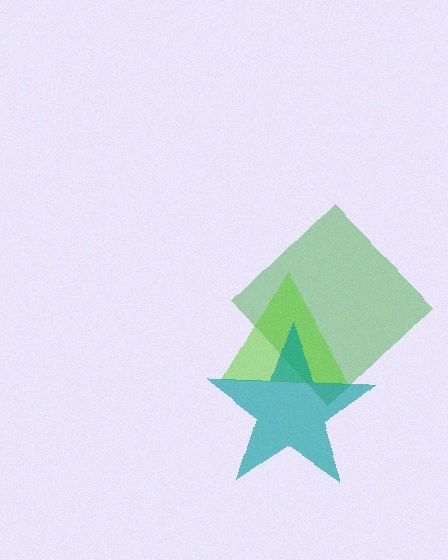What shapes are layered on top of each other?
The layered shapes are: a green diamond, a lime triangle, a teal star.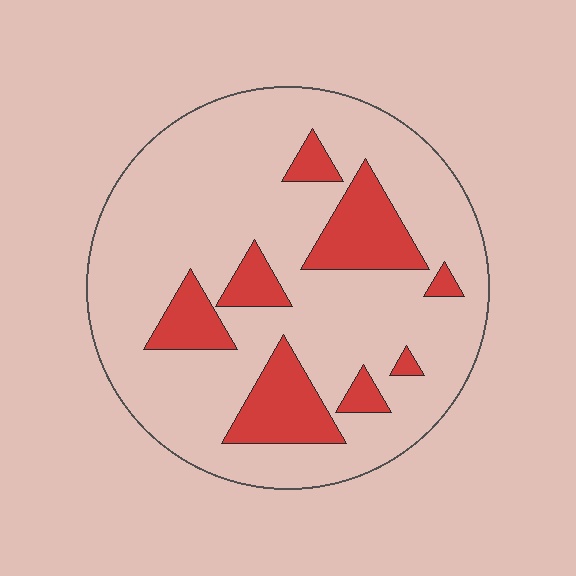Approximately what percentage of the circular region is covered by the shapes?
Approximately 20%.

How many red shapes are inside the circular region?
8.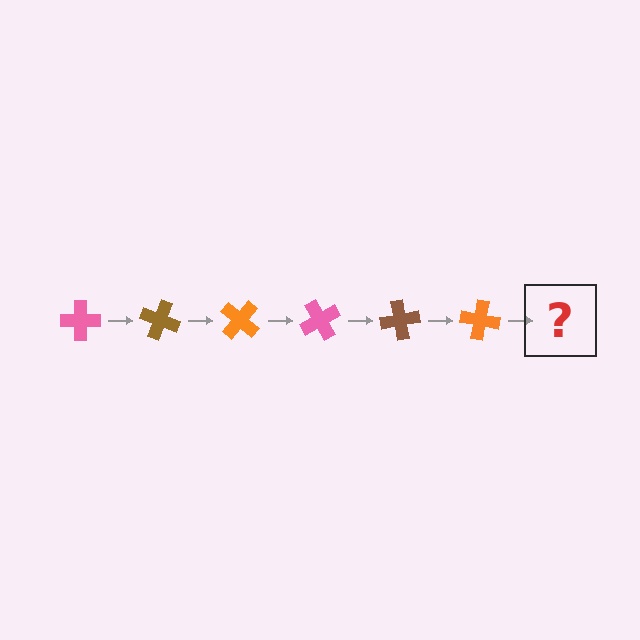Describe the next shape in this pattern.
It should be a pink cross, rotated 120 degrees from the start.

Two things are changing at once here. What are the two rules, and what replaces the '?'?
The two rules are that it rotates 20 degrees each step and the color cycles through pink, brown, and orange. The '?' should be a pink cross, rotated 120 degrees from the start.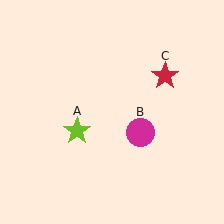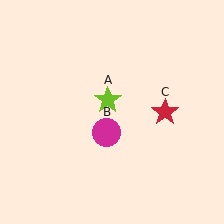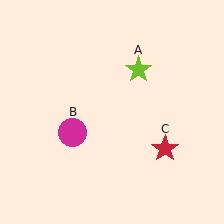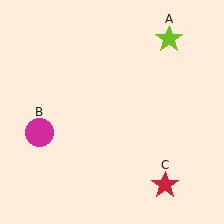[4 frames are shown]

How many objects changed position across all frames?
3 objects changed position: lime star (object A), magenta circle (object B), red star (object C).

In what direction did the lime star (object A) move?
The lime star (object A) moved up and to the right.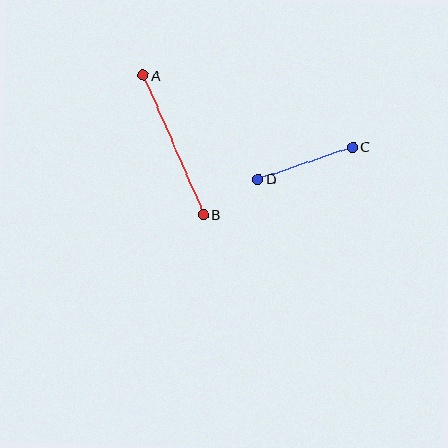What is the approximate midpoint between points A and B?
The midpoint is at approximately (173, 145) pixels.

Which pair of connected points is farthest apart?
Points A and B are farthest apart.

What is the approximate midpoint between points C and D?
The midpoint is at approximately (305, 163) pixels.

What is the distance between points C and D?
The distance is approximately 100 pixels.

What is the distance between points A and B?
The distance is approximately 152 pixels.